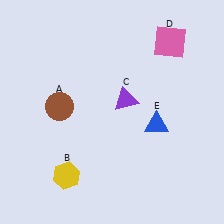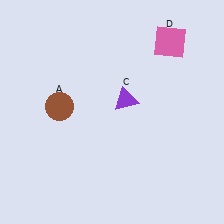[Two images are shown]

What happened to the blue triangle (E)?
The blue triangle (E) was removed in Image 2. It was in the bottom-right area of Image 1.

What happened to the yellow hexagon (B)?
The yellow hexagon (B) was removed in Image 2. It was in the bottom-left area of Image 1.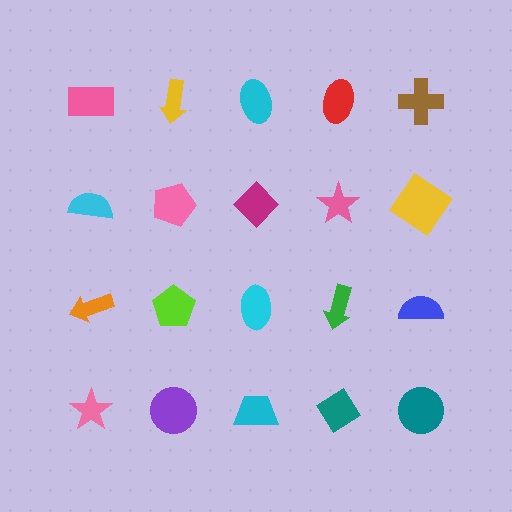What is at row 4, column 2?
A purple circle.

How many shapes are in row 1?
5 shapes.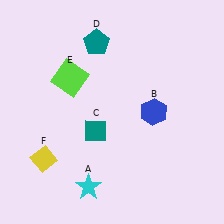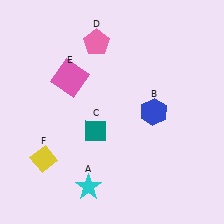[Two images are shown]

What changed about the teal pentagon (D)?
In Image 1, D is teal. In Image 2, it changed to pink.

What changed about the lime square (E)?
In Image 1, E is lime. In Image 2, it changed to pink.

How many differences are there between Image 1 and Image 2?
There are 2 differences between the two images.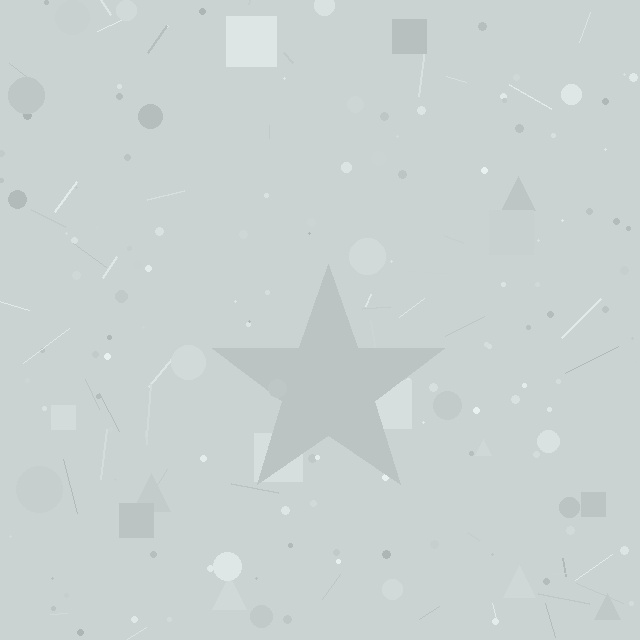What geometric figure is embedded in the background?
A star is embedded in the background.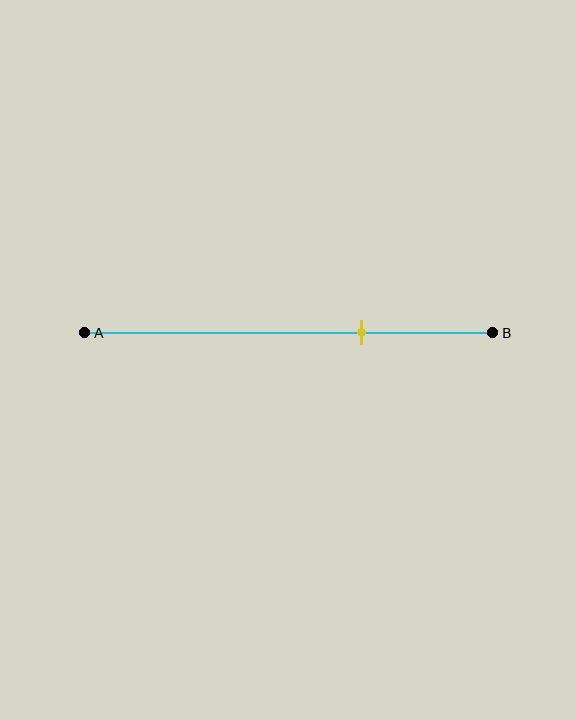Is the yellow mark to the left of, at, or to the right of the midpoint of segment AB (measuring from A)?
The yellow mark is to the right of the midpoint of segment AB.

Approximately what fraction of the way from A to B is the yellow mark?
The yellow mark is approximately 70% of the way from A to B.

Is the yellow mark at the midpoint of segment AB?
No, the mark is at about 70% from A, not at the 50% midpoint.